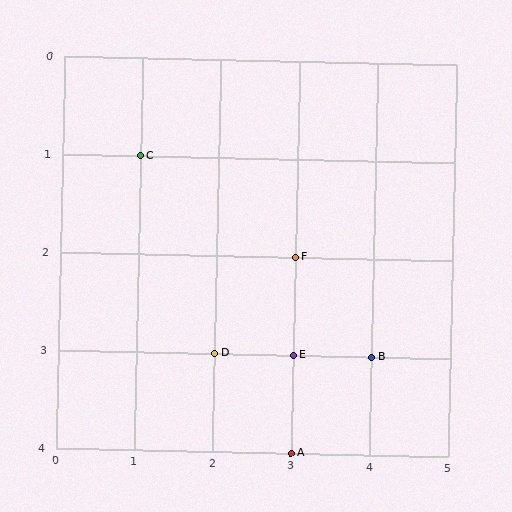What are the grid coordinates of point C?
Point C is at grid coordinates (1, 1).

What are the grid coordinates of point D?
Point D is at grid coordinates (2, 3).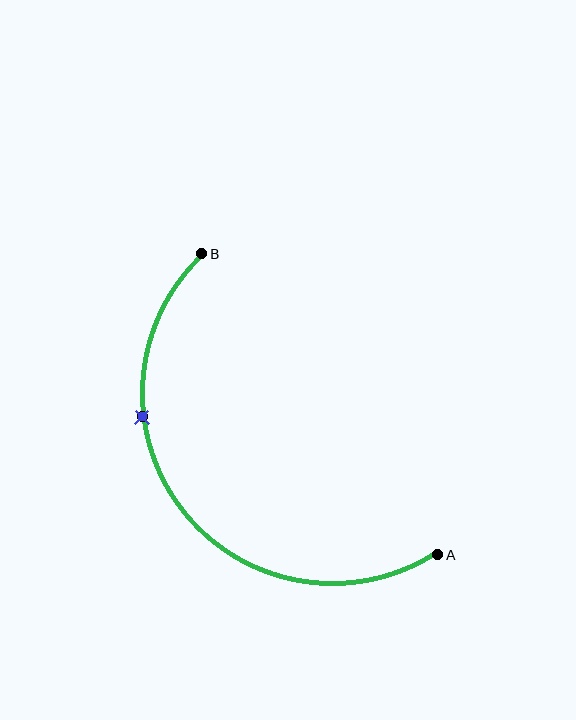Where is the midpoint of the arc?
The arc midpoint is the point on the curve farthest from the straight line joining A and B. It sits below and to the left of that line.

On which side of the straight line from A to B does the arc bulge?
The arc bulges below and to the left of the straight line connecting A and B.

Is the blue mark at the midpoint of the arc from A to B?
No. The blue mark lies on the arc but is closer to endpoint B. The arc midpoint would be at the point on the curve equidistant along the arc from both A and B.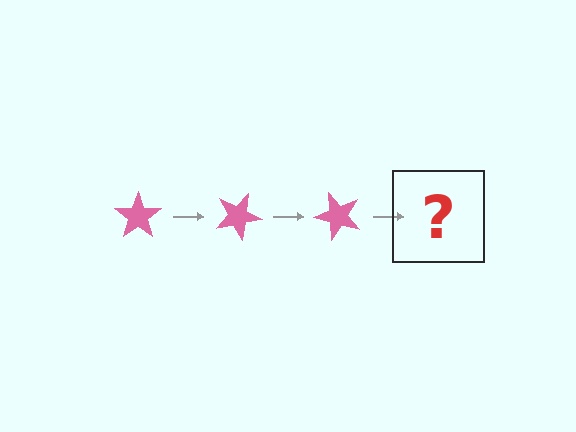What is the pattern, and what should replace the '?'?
The pattern is that the star rotates 25 degrees each step. The '?' should be a pink star rotated 75 degrees.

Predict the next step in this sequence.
The next step is a pink star rotated 75 degrees.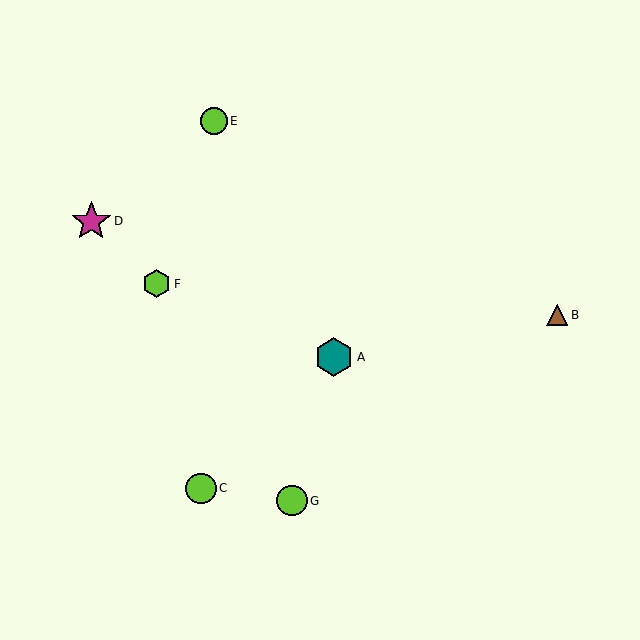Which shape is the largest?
The magenta star (labeled D) is the largest.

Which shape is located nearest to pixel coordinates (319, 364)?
The teal hexagon (labeled A) at (334, 357) is nearest to that location.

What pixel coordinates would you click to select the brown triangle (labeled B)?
Click at (557, 315) to select the brown triangle B.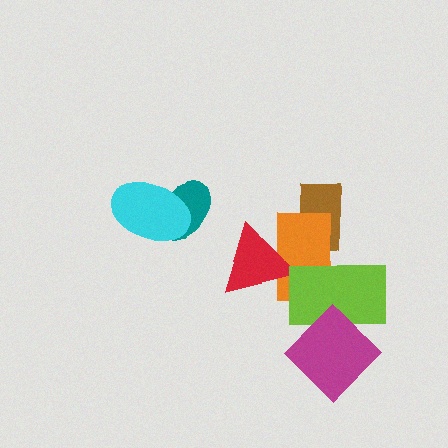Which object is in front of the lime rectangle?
The magenta diamond is in front of the lime rectangle.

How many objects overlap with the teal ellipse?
1 object overlaps with the teal ellipse.